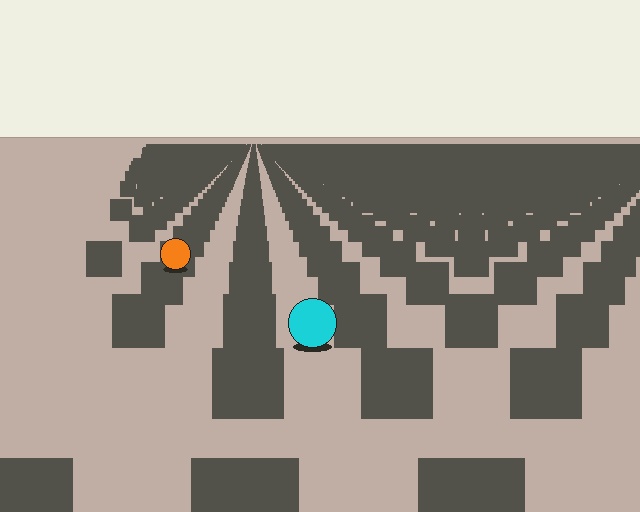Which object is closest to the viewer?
The cyan circle is closest. The texture marks near it are larger and more spread out.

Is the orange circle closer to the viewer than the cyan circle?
No. The cyan circle is closer — you can tell from the texture gradient: the ground texture is coarser near it.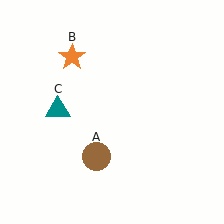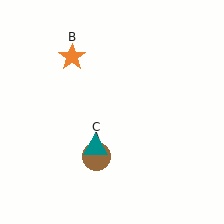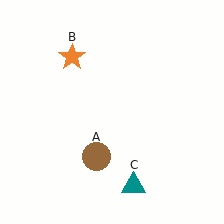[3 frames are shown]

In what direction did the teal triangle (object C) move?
The teal triangle (object C) moved down and to the right.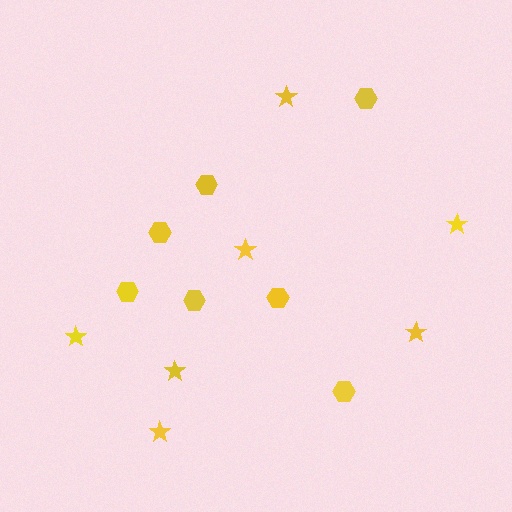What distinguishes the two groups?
There are 2 groups: one group of stars (7) and one group of hexagons (7).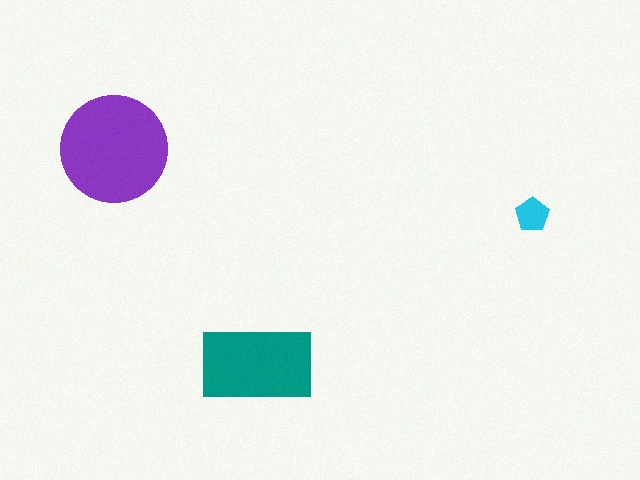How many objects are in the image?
There are 3 objects in the image.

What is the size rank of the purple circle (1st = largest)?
1st.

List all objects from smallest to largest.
The cyan pentagon, the teal rectangle, the purple circle.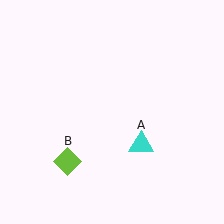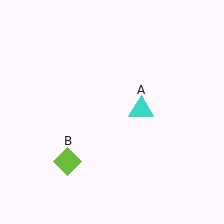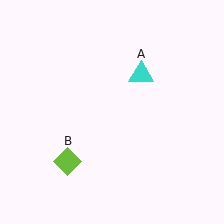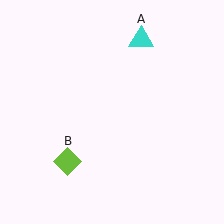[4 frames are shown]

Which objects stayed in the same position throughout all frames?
Lime diamond (object B) remained stationary.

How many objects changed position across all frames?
1 object changed position: cyan triangle (object A).